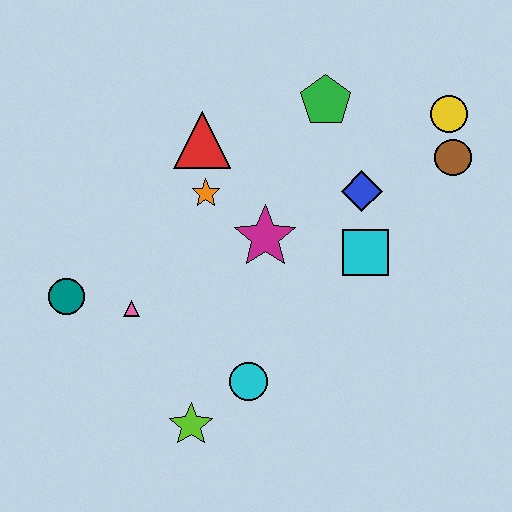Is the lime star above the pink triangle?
No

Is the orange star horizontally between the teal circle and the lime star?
No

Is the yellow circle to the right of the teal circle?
Yes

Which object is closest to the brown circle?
The yellow circle is closest to the brown circle.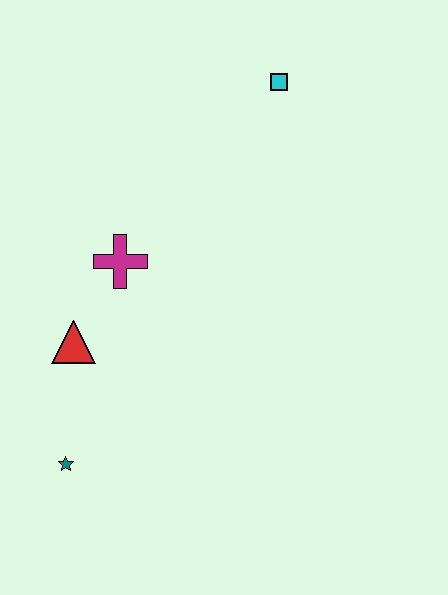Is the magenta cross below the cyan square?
Yes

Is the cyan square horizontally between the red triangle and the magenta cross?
No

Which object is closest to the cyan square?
The magenta cross is closest to the cyan square.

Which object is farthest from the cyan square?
The teal star is farthest from the cyan square.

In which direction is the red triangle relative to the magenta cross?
The red triangle is below the magenta cross.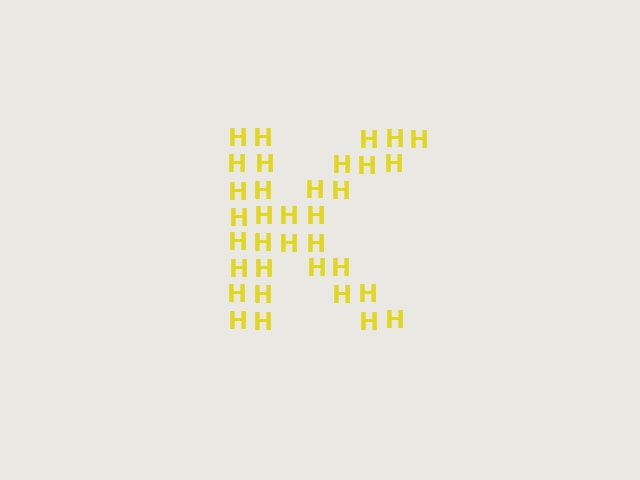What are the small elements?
The small elements are letter H's.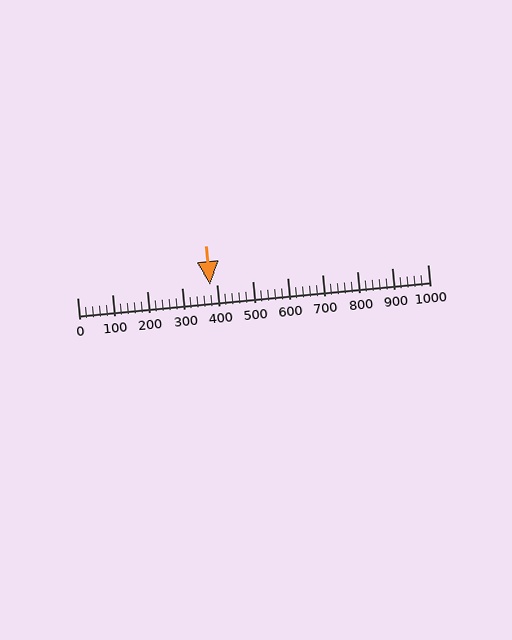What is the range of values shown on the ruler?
The ruler shows values from 0 to 1000.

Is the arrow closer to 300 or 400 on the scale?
The arrow is closer to 400.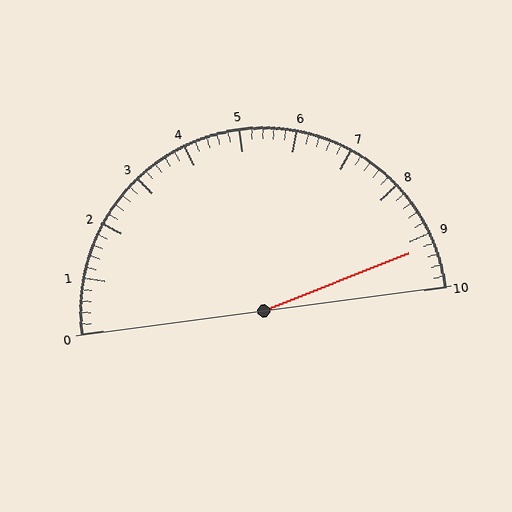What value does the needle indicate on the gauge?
The needle indicates approximately 9.2.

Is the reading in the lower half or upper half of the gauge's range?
The reading is in the upper half of the range (0 to 10).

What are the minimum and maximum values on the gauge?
The gauge ranges from 0 to 10.